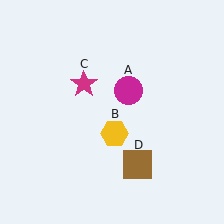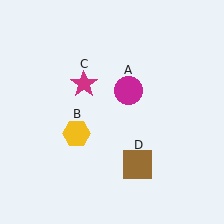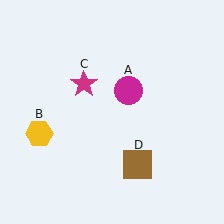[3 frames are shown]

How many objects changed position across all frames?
1 object changed position: yellow hexagon (object B).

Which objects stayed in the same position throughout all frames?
Magenta circle (object A) and magenta star (object C) and brown square (object D) remained stationary.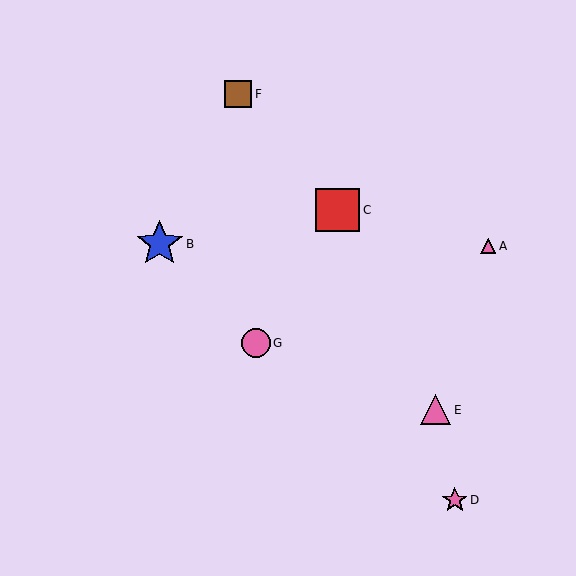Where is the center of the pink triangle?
The center of the pink triangle is at (436, 410).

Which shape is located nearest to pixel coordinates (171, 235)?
The blue star (labeled B) at (160, 244) is nearest to that location.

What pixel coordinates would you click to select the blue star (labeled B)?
Click at (160, 244) to select the blue star B.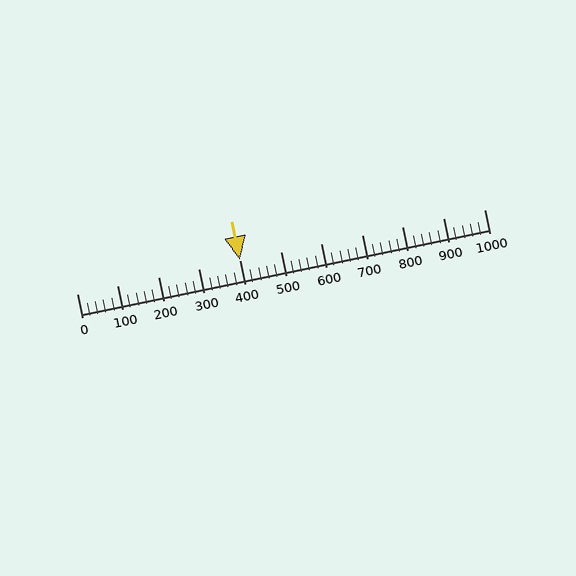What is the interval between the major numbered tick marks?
The major tick marks are spaced 100 units apart.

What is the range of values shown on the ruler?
The ruler shows values from 0 to 1000.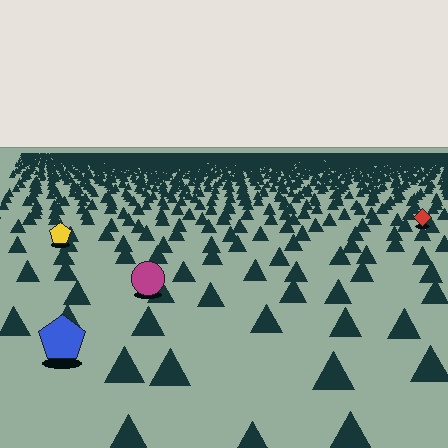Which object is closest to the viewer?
The blue pentagon is closest. The texture marks near it are larger and more spread out.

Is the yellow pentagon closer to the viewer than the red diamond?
Yes. The yellow pentagon is closer — you can tell from the texture gradient: the ground texture is coarser near it.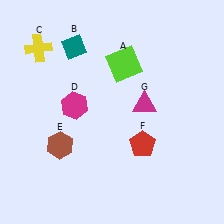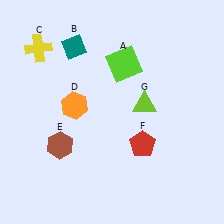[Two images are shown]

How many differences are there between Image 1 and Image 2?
There are 2 differences between the two images.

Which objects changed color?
D changed from magenta to orange. G changed from magenta to lime.